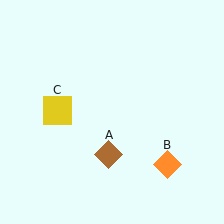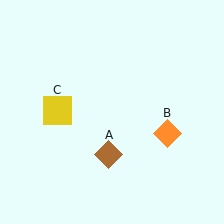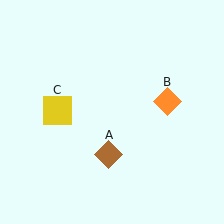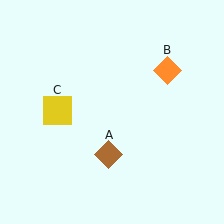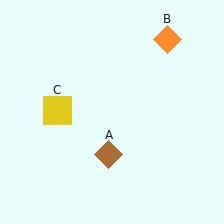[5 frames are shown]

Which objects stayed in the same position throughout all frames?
Brown diamond (object A) and yellow square (object C) remained stationary.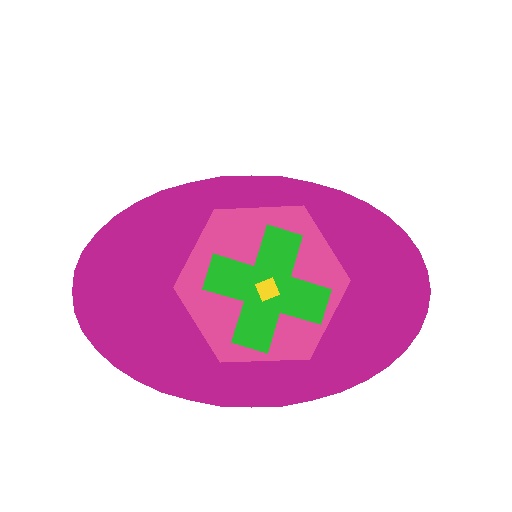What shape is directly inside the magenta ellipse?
The pink hexagon.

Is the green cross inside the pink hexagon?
Yes.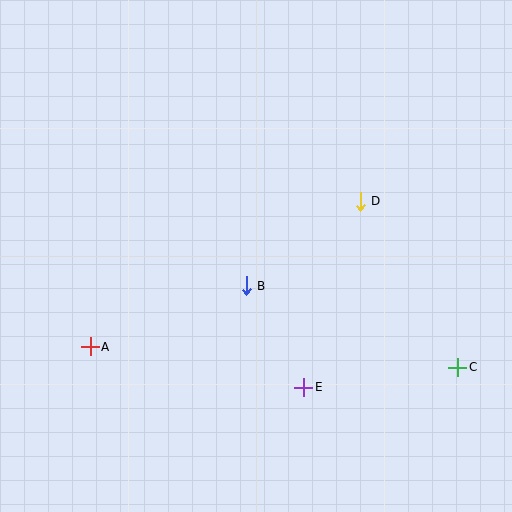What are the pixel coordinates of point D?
Point D is at (360, 201).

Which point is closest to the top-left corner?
Point A is closest to the top-left corner.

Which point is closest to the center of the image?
Point B at (246, 286) is closest to the center.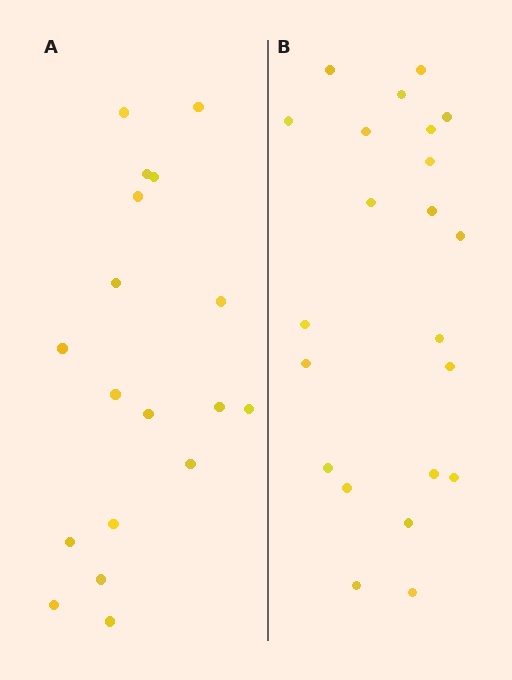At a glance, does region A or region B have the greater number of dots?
Region B (the right region) has more dots.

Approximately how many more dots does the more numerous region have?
Region B has about 4 more dots than region A.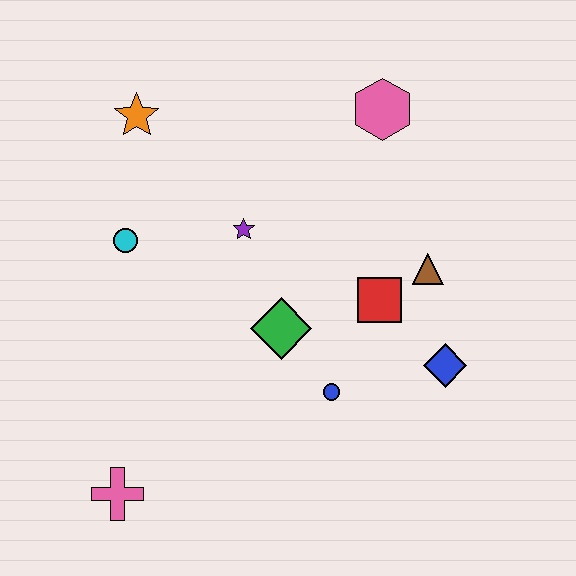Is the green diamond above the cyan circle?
No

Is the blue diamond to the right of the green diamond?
Yes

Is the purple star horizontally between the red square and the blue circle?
No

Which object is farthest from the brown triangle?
The pink cross is farthest from the brown triangle.